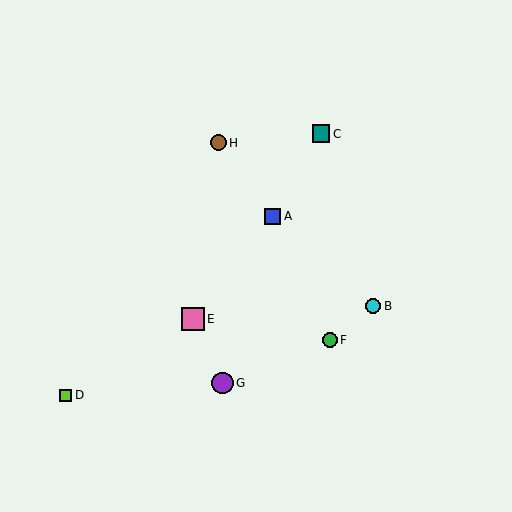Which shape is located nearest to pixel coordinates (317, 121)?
The teal square (labeled C) at (321, 134) is nearest to that location.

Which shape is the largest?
The pink square (labeled E) is the largest.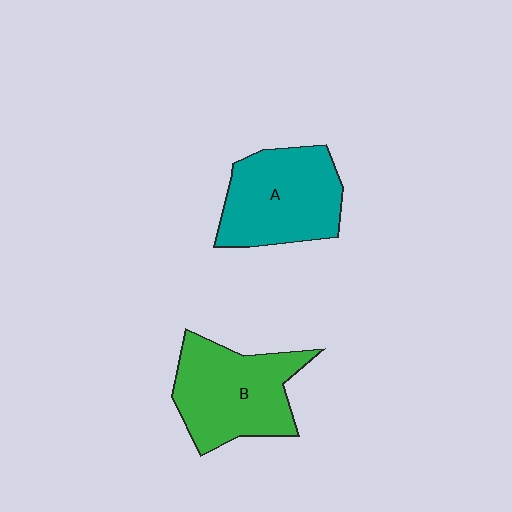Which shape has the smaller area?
Shape A (teal).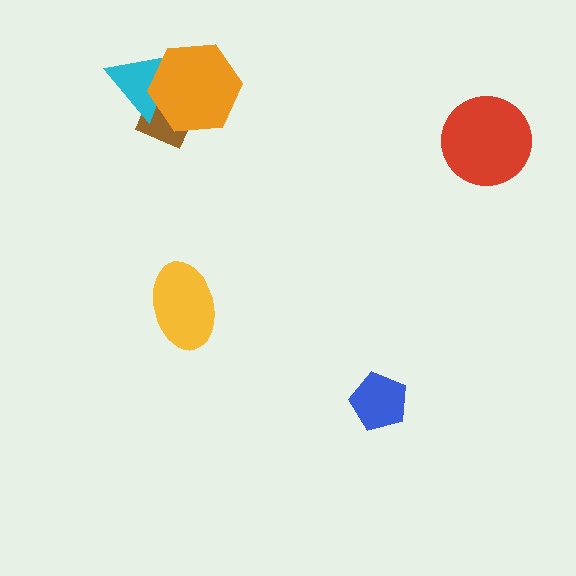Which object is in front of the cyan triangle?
The orange hexagon is in front of the cyan triangle.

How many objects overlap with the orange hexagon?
2 objects overlap with the orange hexagon.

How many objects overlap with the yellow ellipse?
0 objects overlap with the yellow ellipse.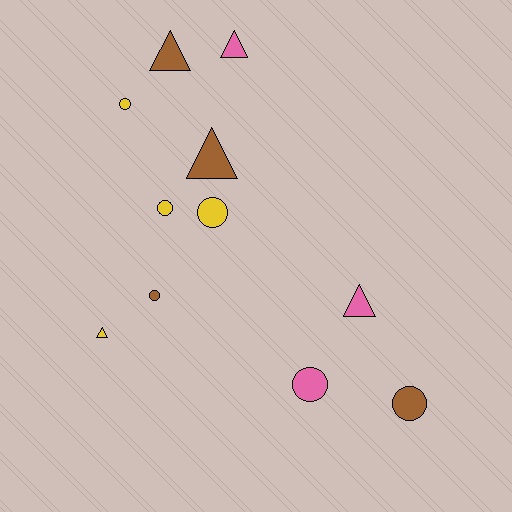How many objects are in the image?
There are 11 objects.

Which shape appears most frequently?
Circle, with 6 objects.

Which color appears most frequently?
Brown, with 4 objects.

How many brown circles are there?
There are 2 brown circles.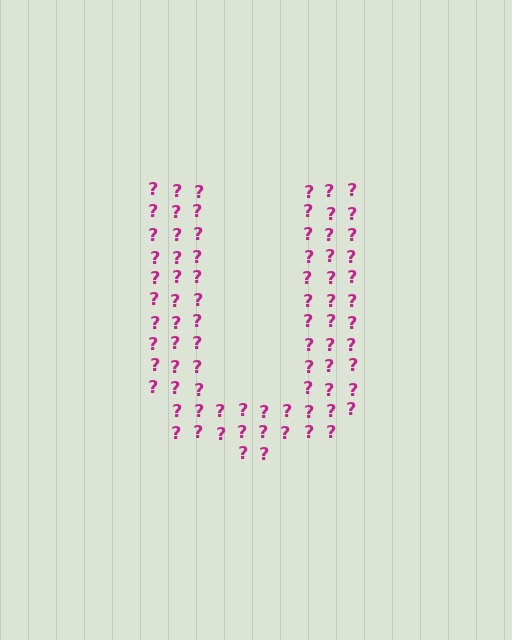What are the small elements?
The small elements are question marks.